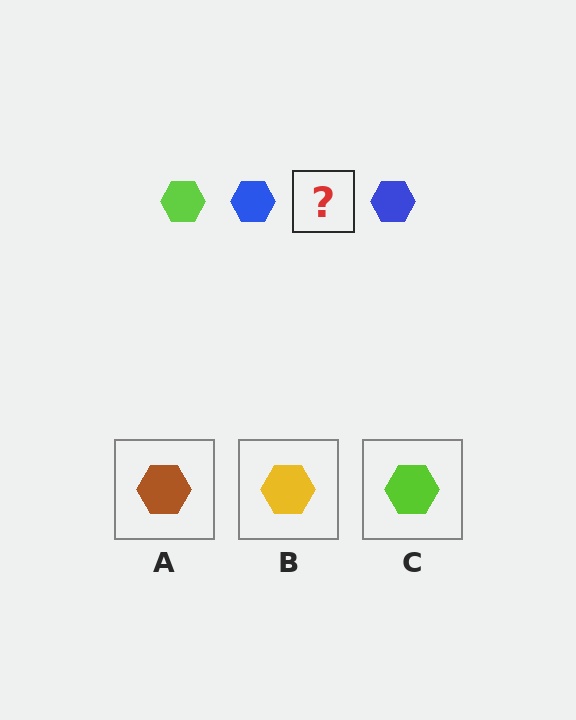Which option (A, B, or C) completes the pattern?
C.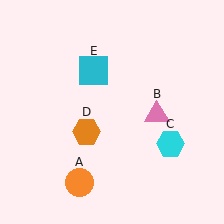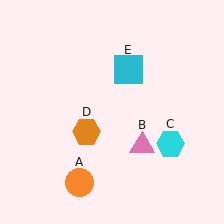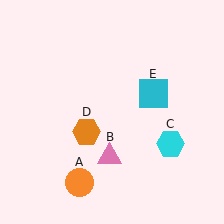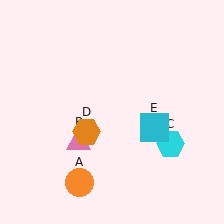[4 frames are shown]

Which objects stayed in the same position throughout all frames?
Orange circle (object A) and cyan hexagon (object C) and orange hexagon (object D) remained stationary.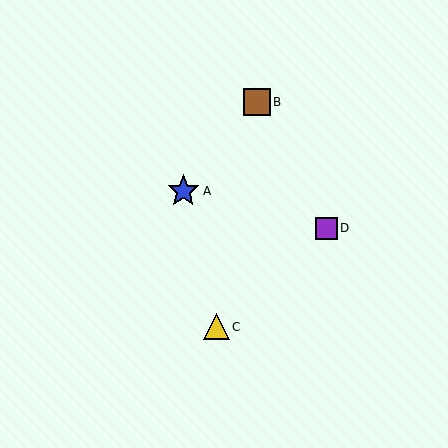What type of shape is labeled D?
Shape D is a purple square.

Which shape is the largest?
The blue star (labeled A) is the largest.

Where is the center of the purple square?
The center of the purple square is at (326, 228).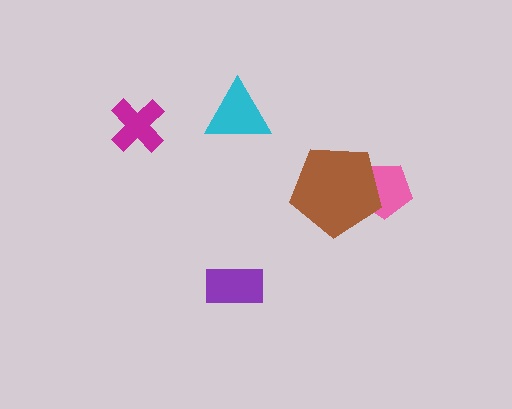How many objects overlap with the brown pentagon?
1 object overlaps with the brown pentagon.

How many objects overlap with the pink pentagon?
1 object overlaps with the pink pentagon.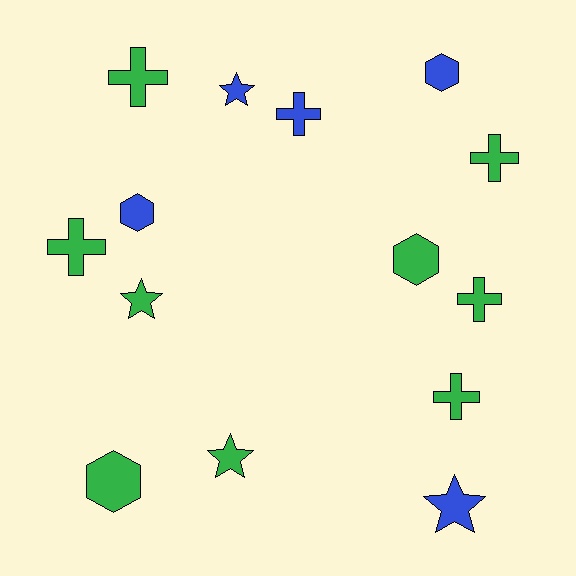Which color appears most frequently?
Green, with 9 objects.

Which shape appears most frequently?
Cross, with 6 objects.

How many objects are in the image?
There are 14 objects.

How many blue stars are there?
There are 2 blue stars.